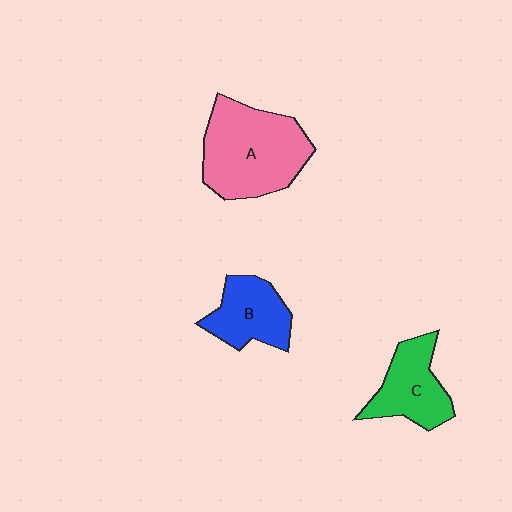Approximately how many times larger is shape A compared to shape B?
Approximately 1.8 times.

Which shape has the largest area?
Shape A (pink).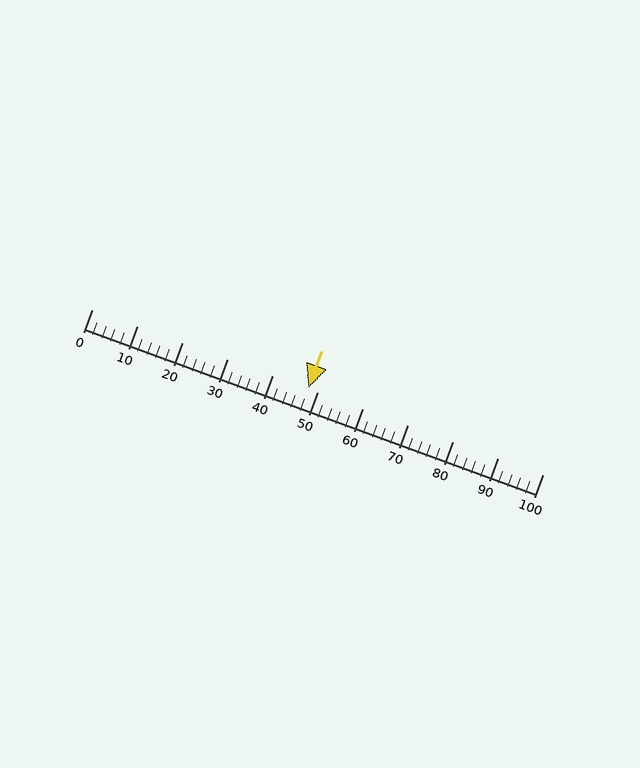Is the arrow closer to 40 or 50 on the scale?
The arrow is closer to 50.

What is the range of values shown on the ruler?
The ruler shows values from 0 to 100.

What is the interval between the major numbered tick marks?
The major tick marks are spaced 10 units apart.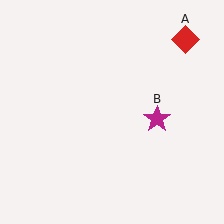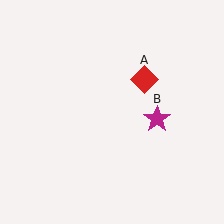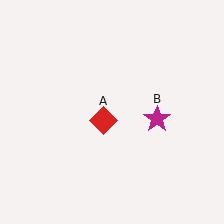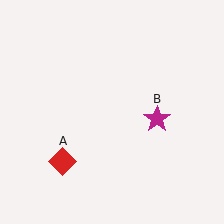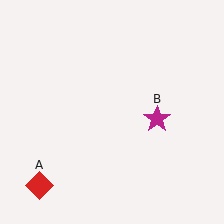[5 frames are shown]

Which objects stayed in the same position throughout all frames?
Magenta star (object B) remained stationary.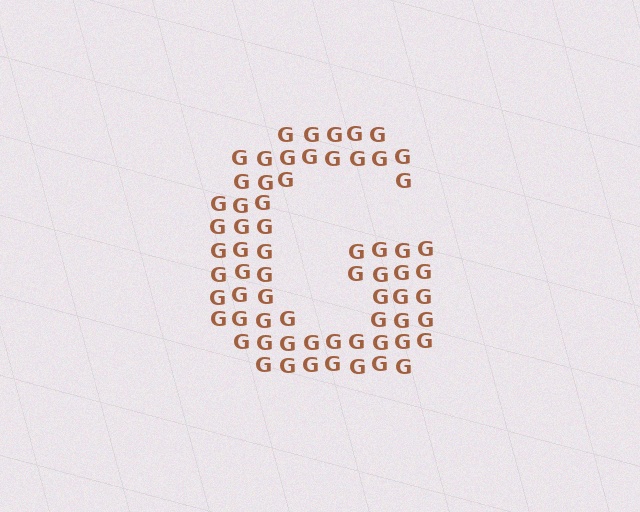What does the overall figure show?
The overall figure shows the letter G.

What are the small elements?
The small elements are letter G's.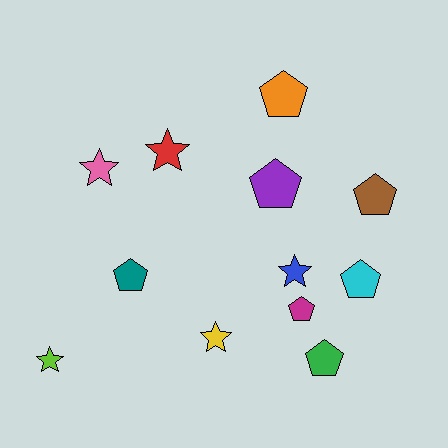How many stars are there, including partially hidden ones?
There are 5 stars.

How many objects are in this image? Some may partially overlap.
There are 12 objects.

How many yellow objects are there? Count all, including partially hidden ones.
There is 1 yellow object.